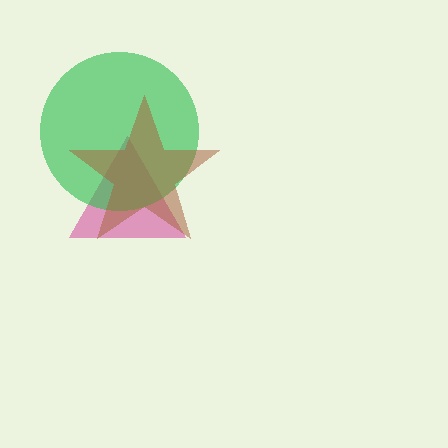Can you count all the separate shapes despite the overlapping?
Yes, there are 3 separate shapes.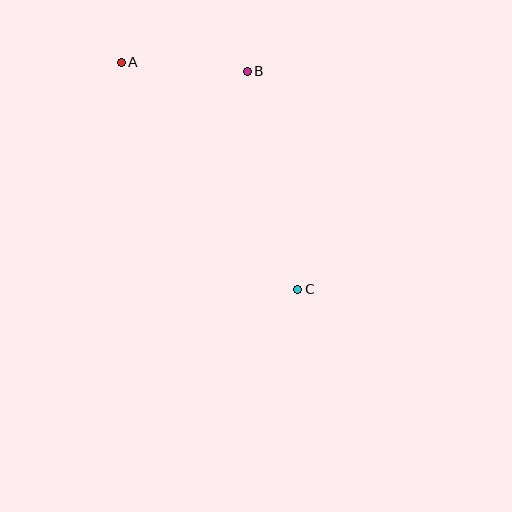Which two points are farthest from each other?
Points A and C are farthest from each other.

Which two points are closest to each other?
Points A and B are closest to each other.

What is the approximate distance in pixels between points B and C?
The distance between B and C is approximately 224 pixels.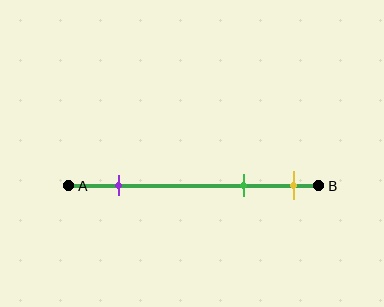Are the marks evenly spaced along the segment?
No, the marks are not evenly spaced.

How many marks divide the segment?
There are 3 marks dividing the segment.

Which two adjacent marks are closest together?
The green and yellow marks are the closest adjacent pair.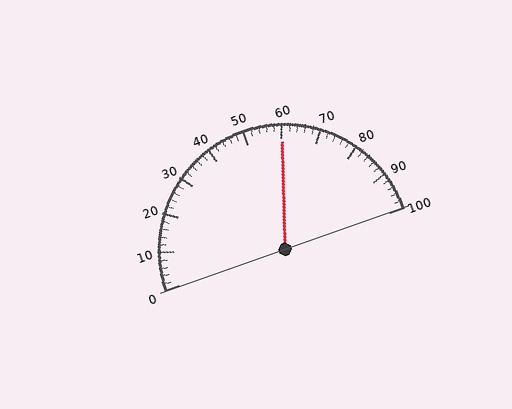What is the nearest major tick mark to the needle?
The nearest major tick mark is 60.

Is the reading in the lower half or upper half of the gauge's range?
The reading is in the upper half of the range (0 to 100).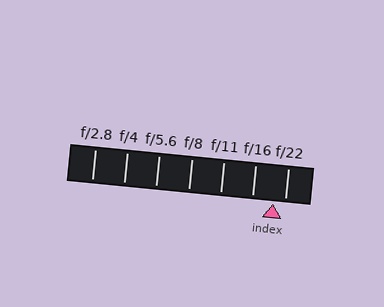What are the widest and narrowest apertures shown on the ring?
The widest aperture shown is f/2.8 and the narrowest is f/22.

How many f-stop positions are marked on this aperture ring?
There are 7 f-stop positions marked.